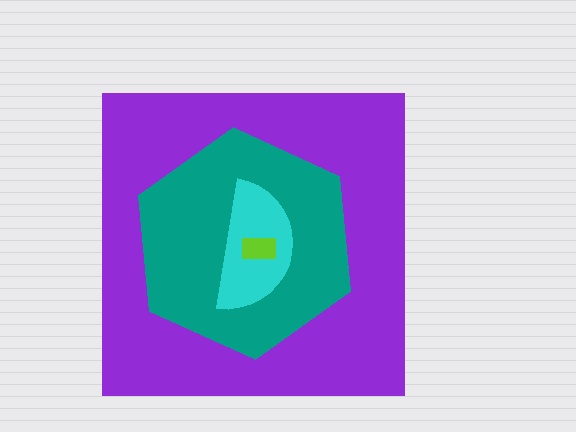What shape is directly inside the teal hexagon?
The cyan semicircle.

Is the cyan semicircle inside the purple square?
Yes.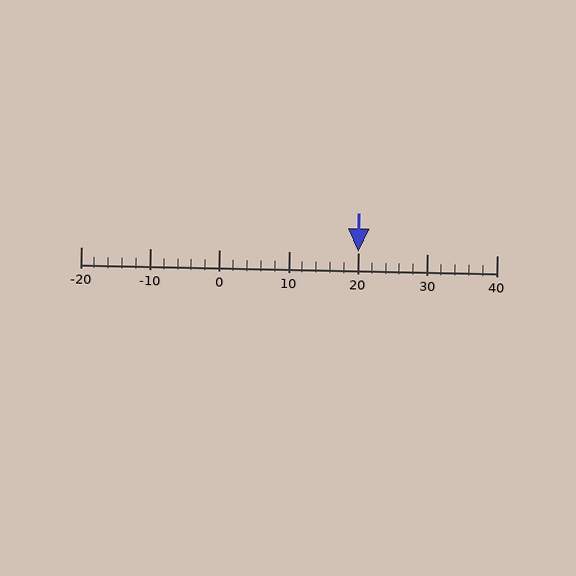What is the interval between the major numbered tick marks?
The major tick marks are spaced 10 units apart.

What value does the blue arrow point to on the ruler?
The blue arrow points to approximately 20.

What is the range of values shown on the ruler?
The ruler shows values from -20 to 40.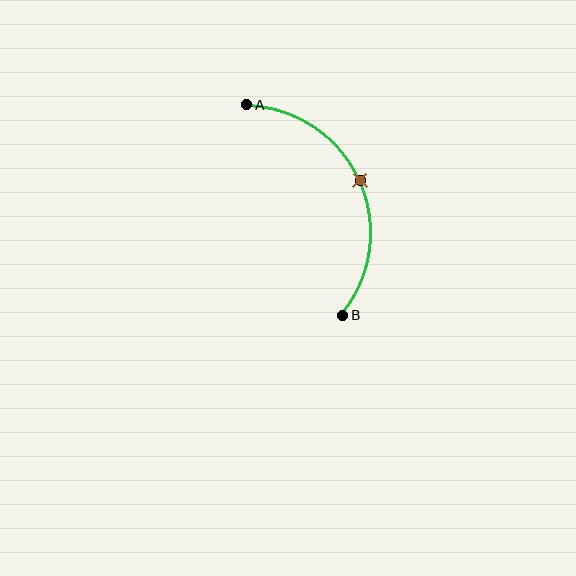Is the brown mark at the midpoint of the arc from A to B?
Yes. The brown mark lies on the arc at equal arc-length from both A and B — it is the arc midpoint.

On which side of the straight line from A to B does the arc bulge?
The arc bulges to the right of the straight line connecting A and B.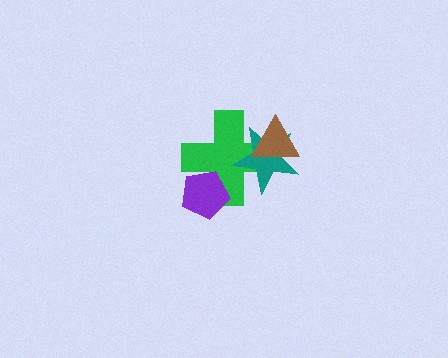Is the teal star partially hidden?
Yes, it is partially covered by another shape.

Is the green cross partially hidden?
Yes, it is partially covered by another shape.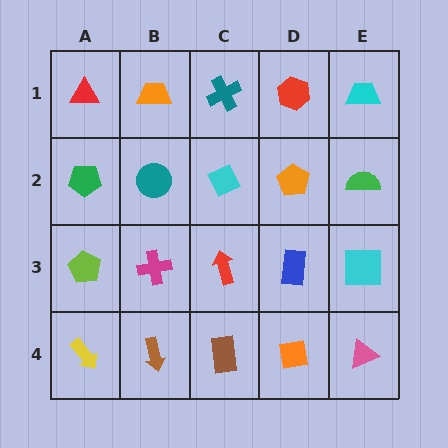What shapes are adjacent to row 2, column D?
A red hexagon (row 1, column D), a blue rectangle (row 3, column D), a cyan diamond (row 2, column C), a green semicircle (row 2, column E).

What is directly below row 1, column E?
A green semicircle.